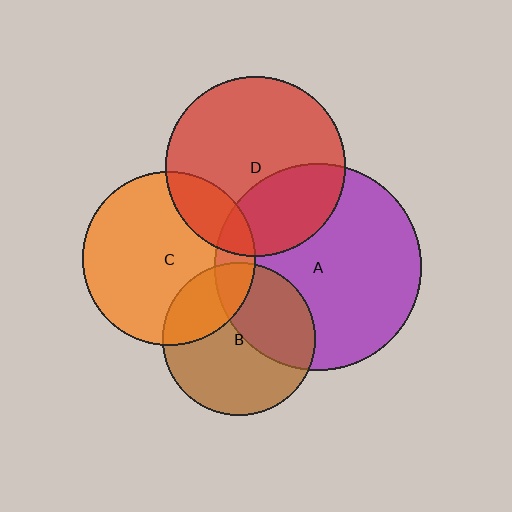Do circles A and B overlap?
Yes.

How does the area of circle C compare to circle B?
Approximately 1.3 times.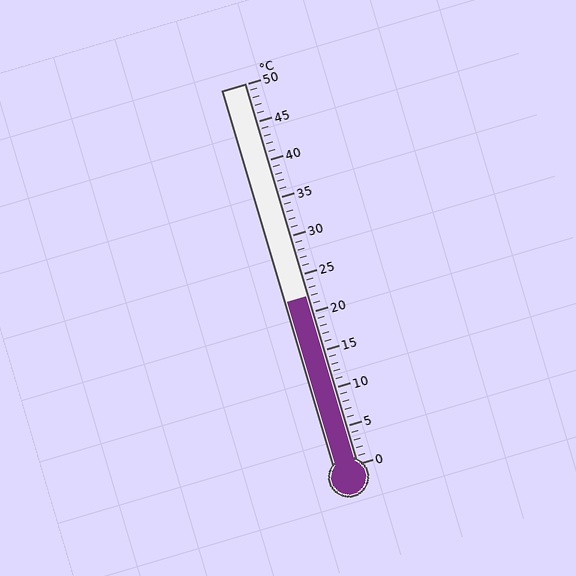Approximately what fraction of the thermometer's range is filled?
The thermometer is filled to approximately 45% of its range.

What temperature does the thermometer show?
The thermometer shows approximately 22°C.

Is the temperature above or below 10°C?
The temperature is above 10°C.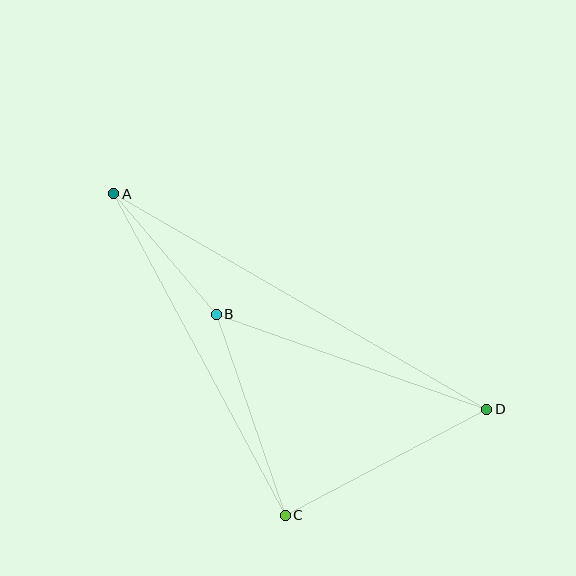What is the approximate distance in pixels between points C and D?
The distance between C and D is approximately 228 pixels.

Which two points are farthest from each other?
Points A and D are farthest from each other.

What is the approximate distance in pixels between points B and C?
The distance between B and C is approximately 213 pixels.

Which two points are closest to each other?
Points A and B are closest to each other.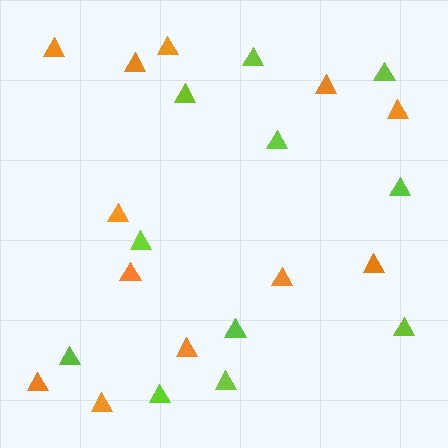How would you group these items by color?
There are 2 groups: one group of orange triangles (12) and one group of lime triangles (11).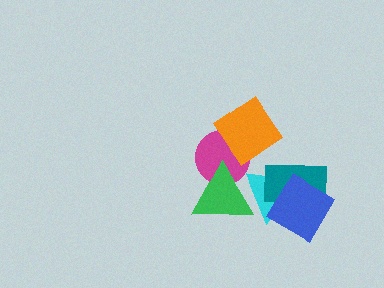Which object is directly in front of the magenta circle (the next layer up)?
The orange diamond is directly in front of the magenta circle.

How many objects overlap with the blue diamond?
2 objects overlap with the blue diamond.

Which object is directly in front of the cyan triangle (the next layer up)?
The teal rectangle is directly in front of the cyan triangle.